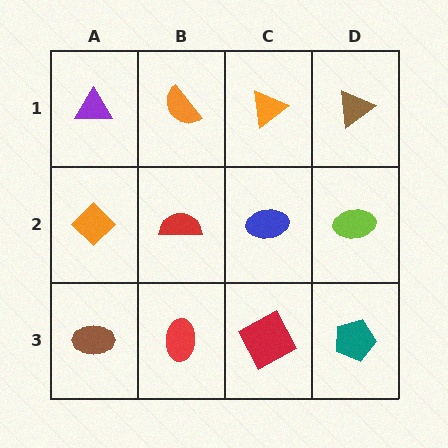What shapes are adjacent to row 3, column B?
A red semicircle (row 2, column B), a brown ellipse (row 3, column A), a red square (row 3, column C).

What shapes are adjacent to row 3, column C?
A blue ellipse (row 2, column C), a red ellipse (row 3, column B), a teal pentagon (row 3, column D).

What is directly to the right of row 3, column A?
A red ellipse.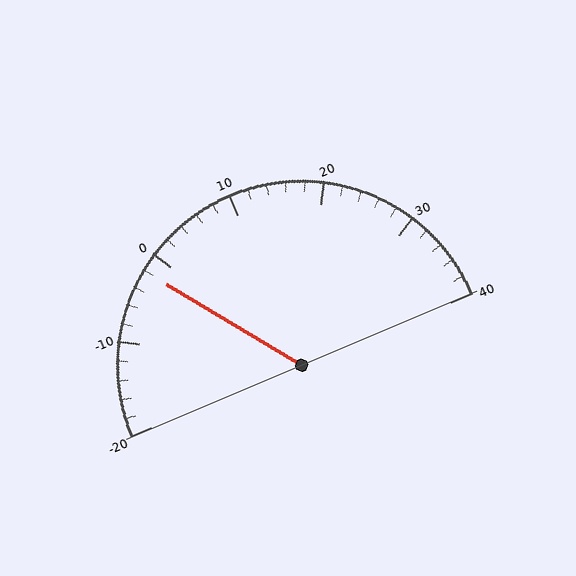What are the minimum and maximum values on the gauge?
The gauge ranges from -20 to 40.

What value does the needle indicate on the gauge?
The needle indicates approximately -2.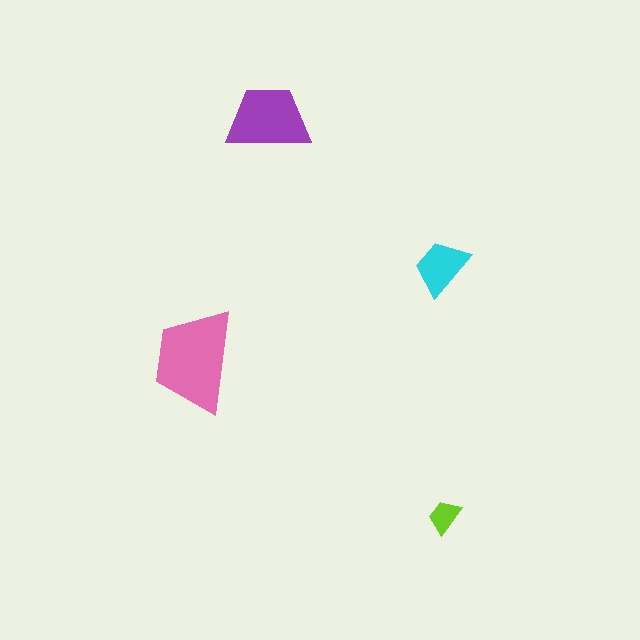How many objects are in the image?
There are 4 objects in the image.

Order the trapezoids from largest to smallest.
the pink one, the purple one, the cyan one, the lime one.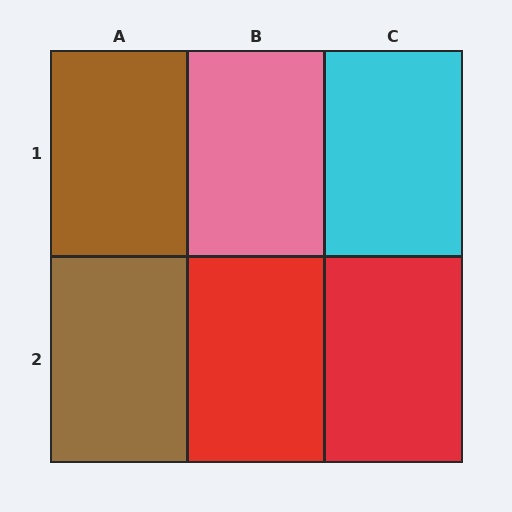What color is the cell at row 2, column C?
Red.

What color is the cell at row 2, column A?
Brown.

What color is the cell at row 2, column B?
Red.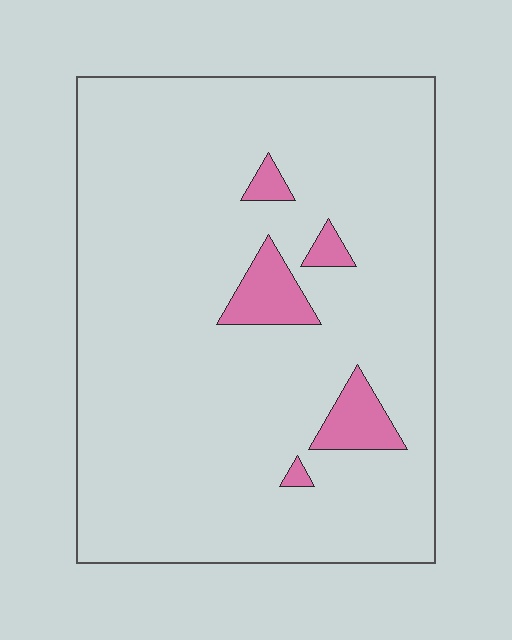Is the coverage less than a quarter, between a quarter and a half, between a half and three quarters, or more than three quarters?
Less than a quarter.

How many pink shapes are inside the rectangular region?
5.